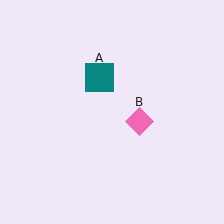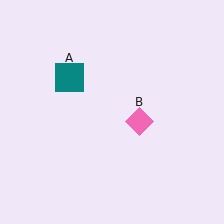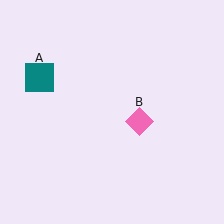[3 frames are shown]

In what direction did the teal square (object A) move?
The teal square (object A) moved left.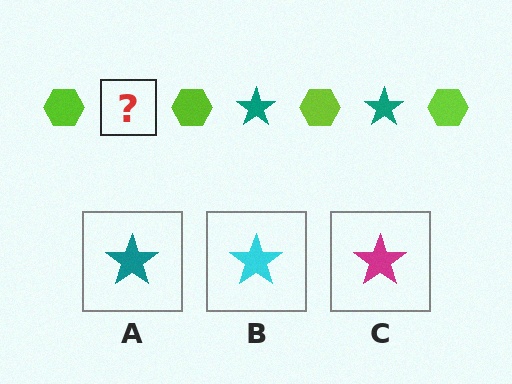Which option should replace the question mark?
Option A.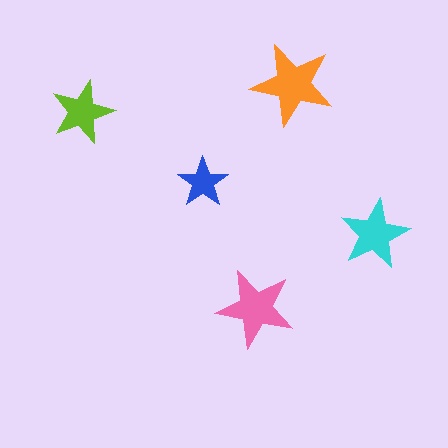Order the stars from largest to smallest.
the orange one, the pink one, the cyan one, the lime one, the blue one.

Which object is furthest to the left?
The lime star is leftmost.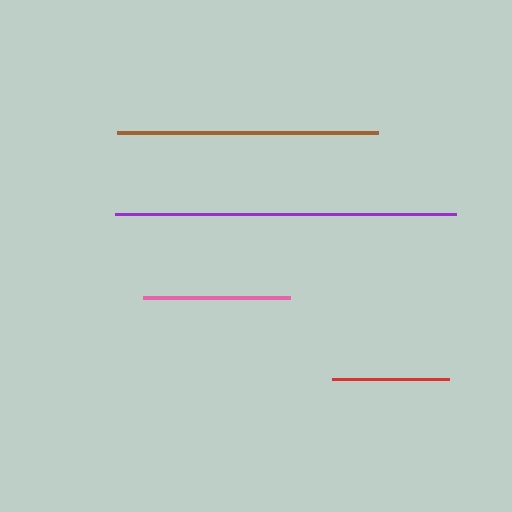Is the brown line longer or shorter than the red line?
The brown line is longer than the red line.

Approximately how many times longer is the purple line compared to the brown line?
The purple line is approximately 1.3 times the length of the brown line.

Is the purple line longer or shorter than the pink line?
The purple line is longer than the pink line.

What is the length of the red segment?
The red segment is approximately 117 pixels long.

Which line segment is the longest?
The purple line is the longest at approximately 341 pixels.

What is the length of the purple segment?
The purple segment is approximately 341 pixels long.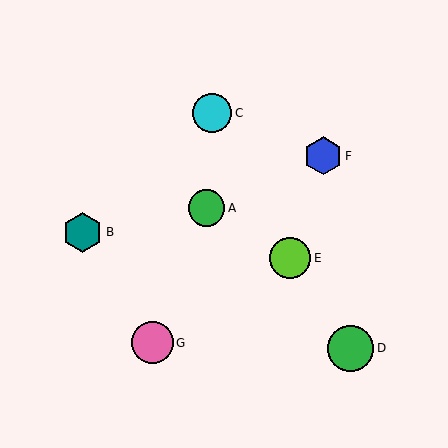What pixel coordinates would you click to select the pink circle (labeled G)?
Click at (152, 343) to select the pink circle G.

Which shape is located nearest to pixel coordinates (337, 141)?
The blue hexagon (labeled F) at (323, 156) is nearest to that location.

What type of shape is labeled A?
Shape A is a green circle.